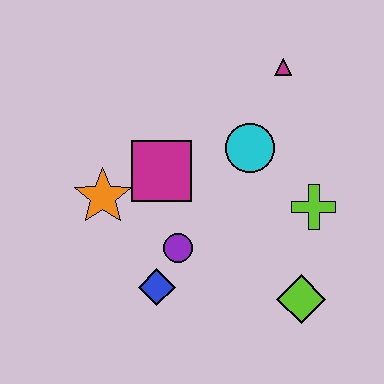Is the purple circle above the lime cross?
No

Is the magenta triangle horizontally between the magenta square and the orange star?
No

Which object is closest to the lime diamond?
The lime cross is closest to the lime diamond.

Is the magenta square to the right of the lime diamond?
No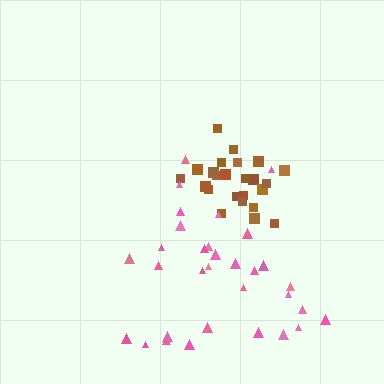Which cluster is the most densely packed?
Brown.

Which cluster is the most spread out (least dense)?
Pink.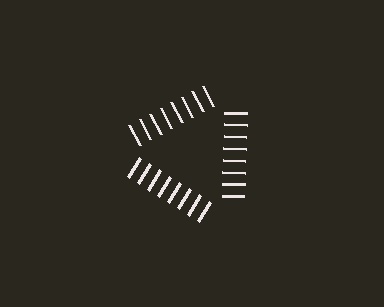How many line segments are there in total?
24 — 8 along each of the 3 edges.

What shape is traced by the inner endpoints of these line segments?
An illusory triangle — the line segments terminate on its edges but no continuous stroke is drawn.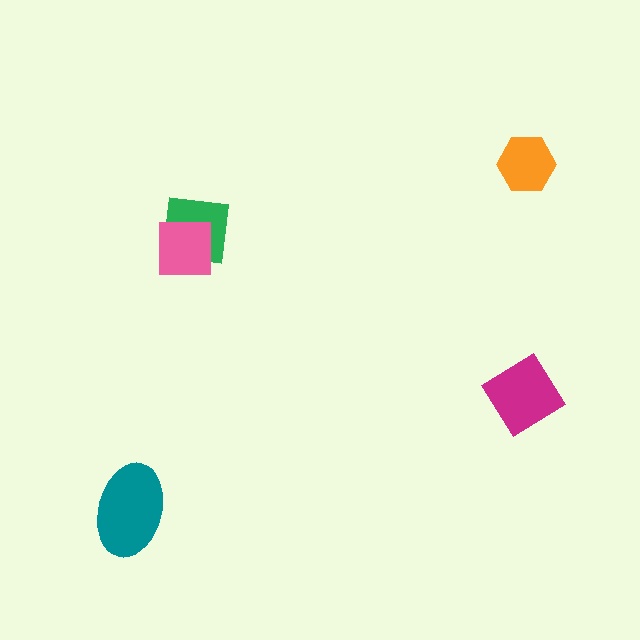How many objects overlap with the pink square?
1 object overlaps with the pink square.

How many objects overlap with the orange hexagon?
0 objects overlap with the orange hexagon.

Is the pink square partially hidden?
No, no other shape covers it.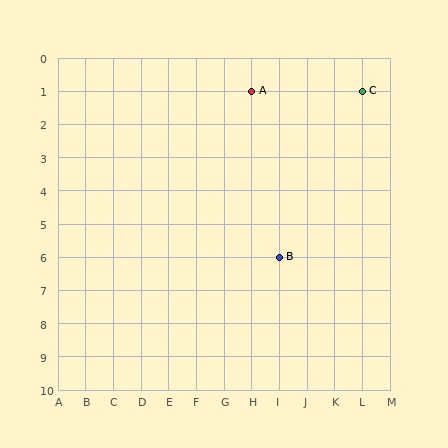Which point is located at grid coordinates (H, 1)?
Point A is at (H, 1).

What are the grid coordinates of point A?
Point A is at grid coordinates (H, 1).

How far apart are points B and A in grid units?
Points B and A are 1 column and 5 rows apart (about 5.1 grid units diagonally).